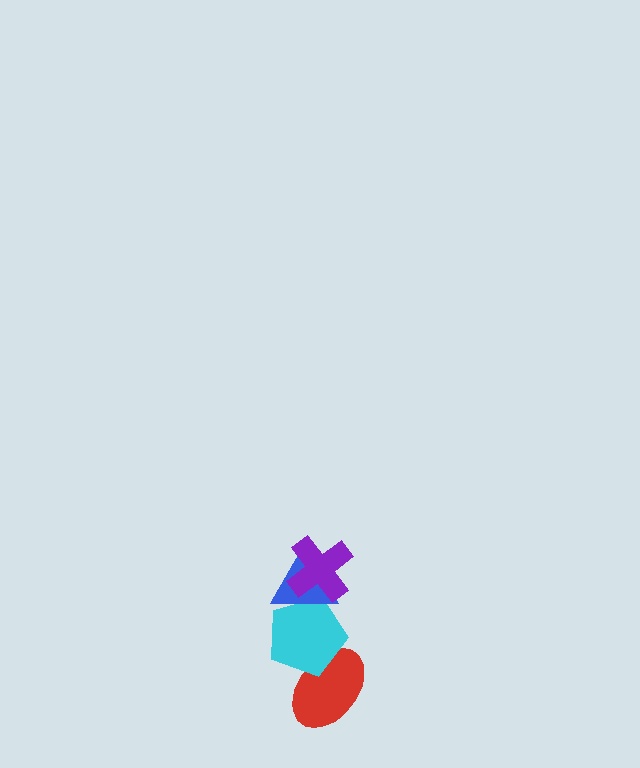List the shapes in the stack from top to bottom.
From top to bottom: the purple cross, the blue triangle, the cyan pentagon, the red ellipse.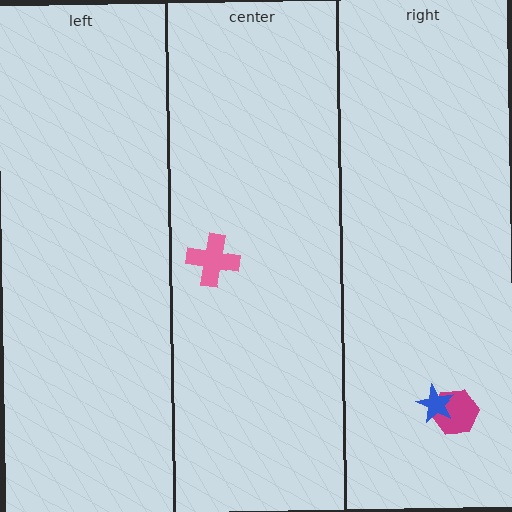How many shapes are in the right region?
2.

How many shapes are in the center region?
1.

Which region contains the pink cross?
The center region.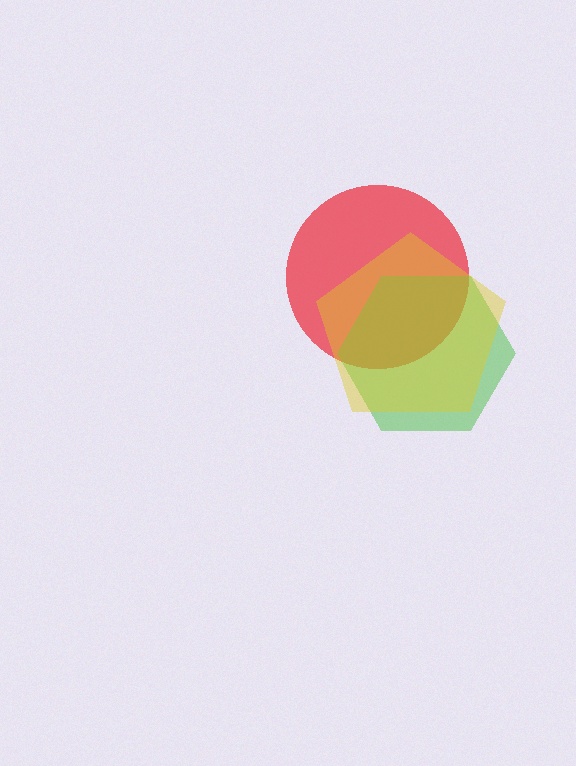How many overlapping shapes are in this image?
There are 3 overlapping shapes in the image.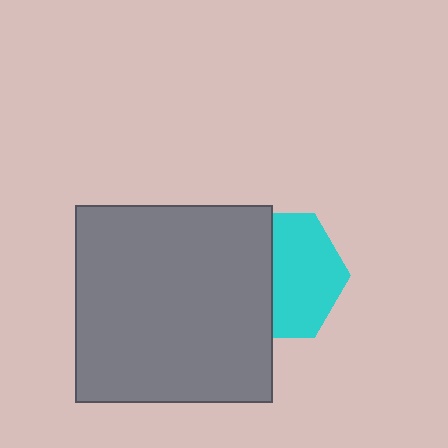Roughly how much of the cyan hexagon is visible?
About half of it is visible (roughly 55%).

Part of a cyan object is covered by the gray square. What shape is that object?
It is a hexagon.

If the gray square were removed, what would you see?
You would see the complete cyan hexagon.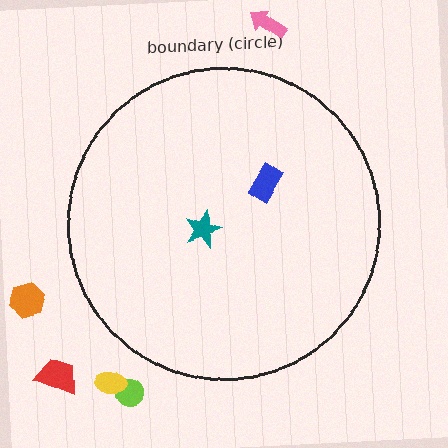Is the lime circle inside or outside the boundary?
Outside.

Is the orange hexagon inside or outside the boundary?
Outside.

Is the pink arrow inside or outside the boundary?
Outside.